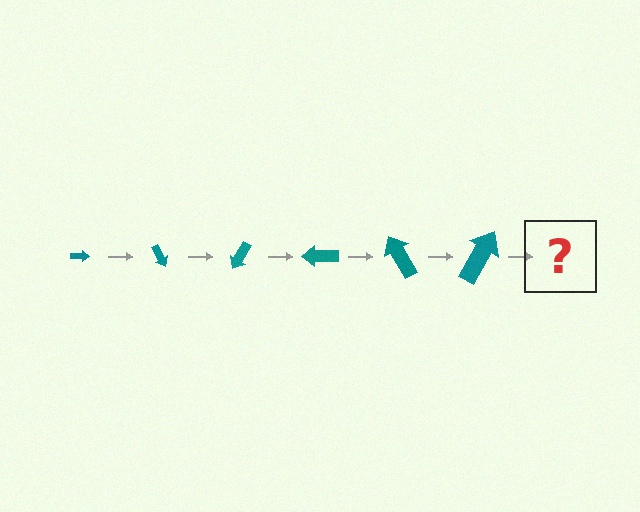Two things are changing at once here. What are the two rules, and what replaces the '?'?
The two rules are that the arrow grows larger each step and it rotates 60 degrees each step. The '?' should be an arrow, larger than the previous one and rotated 360 degrees from the start.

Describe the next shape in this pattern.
It should be an arrow, larger than the previous one and rotated 360 degrees from the start.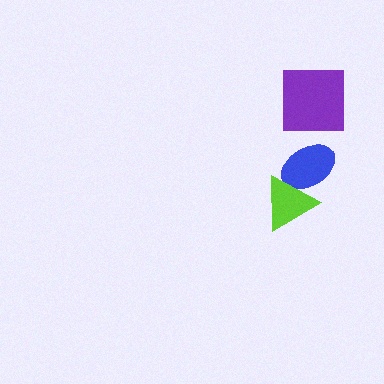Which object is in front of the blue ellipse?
The lime triangle is in front of the blue ellipse.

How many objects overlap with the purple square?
0 objects overlap with the purple square.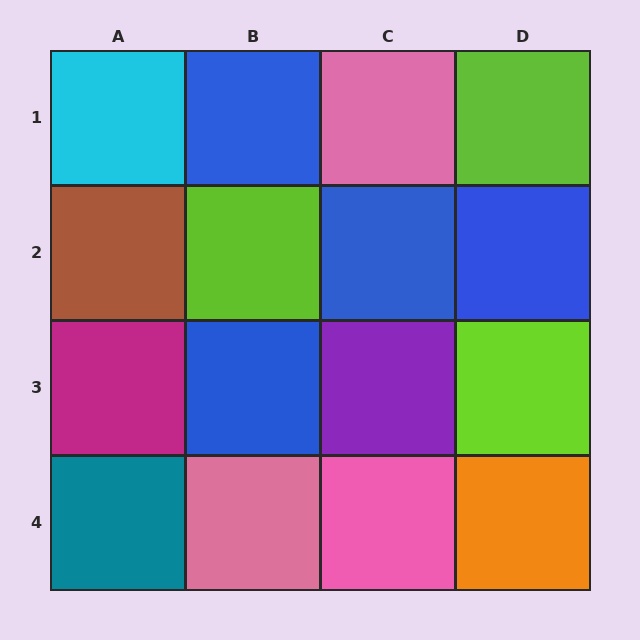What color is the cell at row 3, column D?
Lime.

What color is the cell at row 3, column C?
Purple.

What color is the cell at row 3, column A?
Magenta.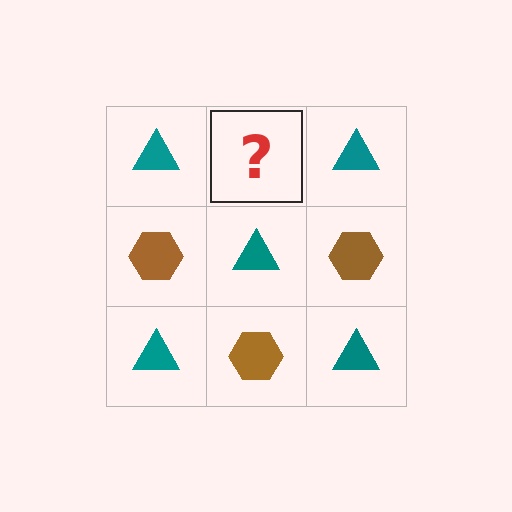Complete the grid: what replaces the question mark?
The question mark should be replaced with a brown hexagon.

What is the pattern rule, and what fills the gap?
The rule is that it alternates teal triangle and brown hexagon in a checkerboard pattern. The gap should be filled with a brown hexagon.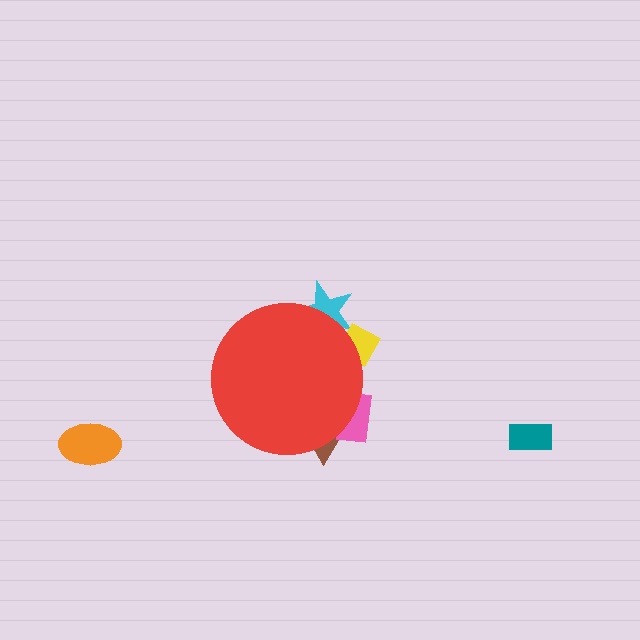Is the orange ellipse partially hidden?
No, the orange ellipse is fully visible.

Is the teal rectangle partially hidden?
No, the teal rectangle is fully visible.